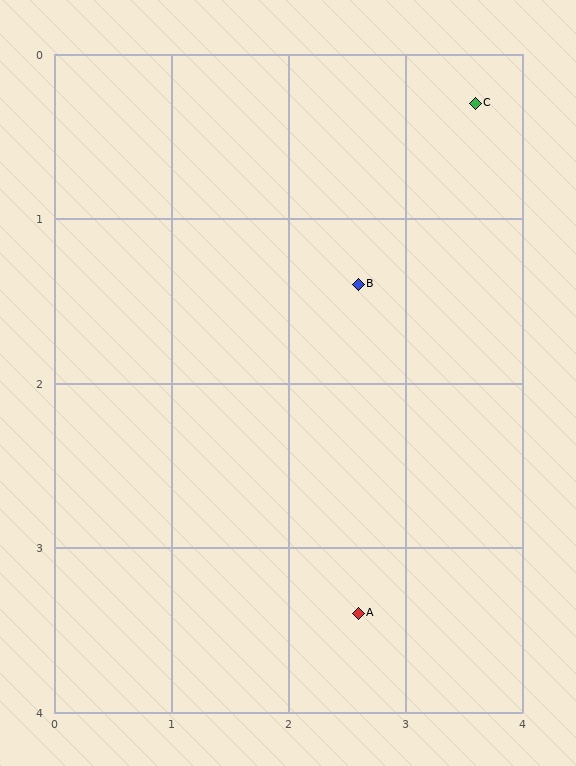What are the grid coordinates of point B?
Point B is at approximately (2.6, 1.4).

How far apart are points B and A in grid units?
Points B and A are about 2.0 grid units apart.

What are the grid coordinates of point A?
Point A is at approximately (2.6, 3.4).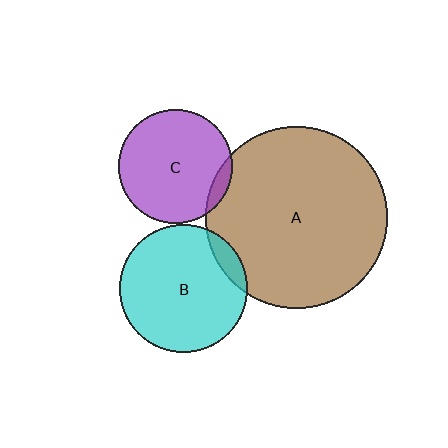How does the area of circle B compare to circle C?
Approximately 1.3 times.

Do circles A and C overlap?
Yes.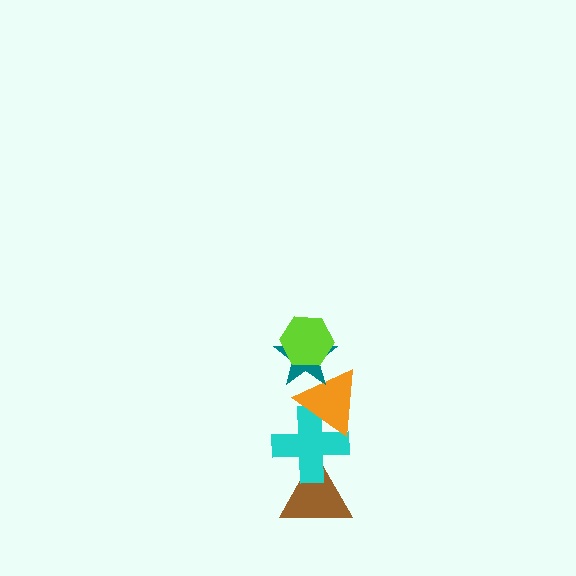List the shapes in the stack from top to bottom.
From top to bottom: the lime hexagon, the teal star, the orange triangle, the cyan cross, the brown triangle.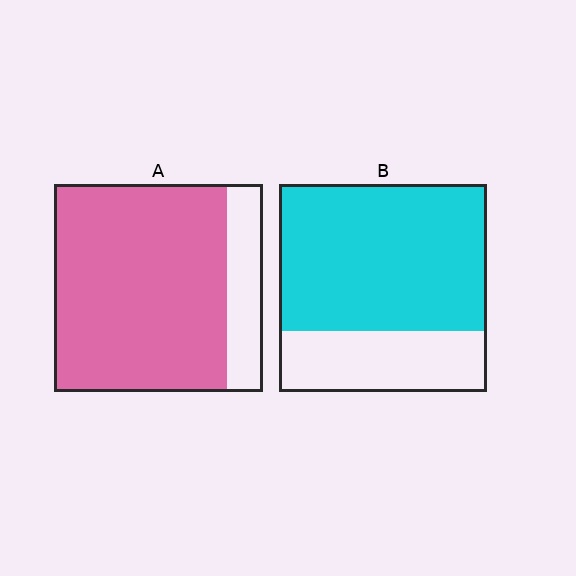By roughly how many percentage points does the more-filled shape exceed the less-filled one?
By roughly 10 percentage points (A over B).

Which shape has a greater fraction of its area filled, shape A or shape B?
Shape A.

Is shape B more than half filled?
Yes.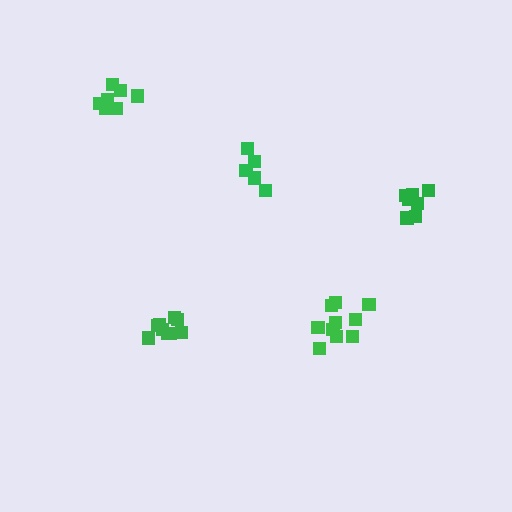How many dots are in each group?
Group 1: 7 dots, Group 2: 10 dots, Group 3: 9 dots, Group 4: 5 dots, Group 5: 7 dots (38 total).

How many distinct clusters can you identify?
There are 5 distinct clusters.